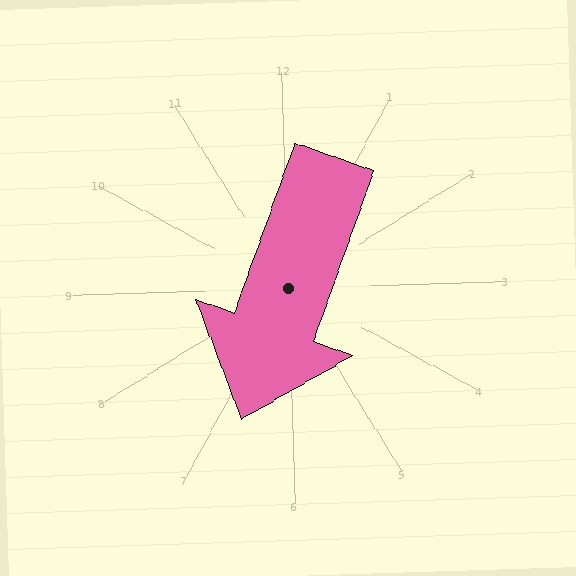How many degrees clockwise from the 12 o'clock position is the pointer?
Approximately 201 degrees.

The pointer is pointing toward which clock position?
Roughly 7 o'clock.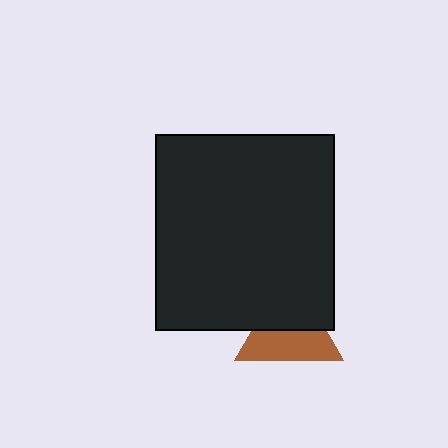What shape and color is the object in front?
The object in front is a black rectangle.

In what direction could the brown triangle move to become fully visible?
The brown triangle could move down. That would shift it out from behind the black rectangle entirely.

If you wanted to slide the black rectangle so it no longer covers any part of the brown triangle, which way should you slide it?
Slide it up — that is the most direct way to separate the two shapes.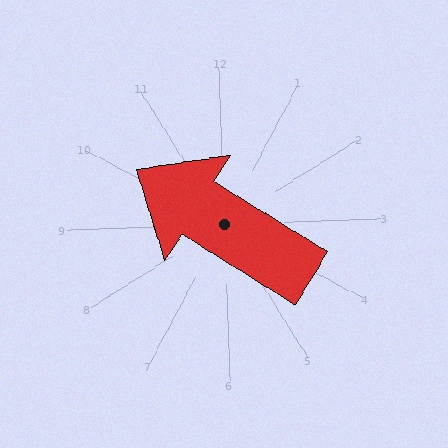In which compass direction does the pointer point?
Northwest.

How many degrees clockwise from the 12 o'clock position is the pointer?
Approximately 304 degrees.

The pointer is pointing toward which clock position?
Roughly 10 o'clock.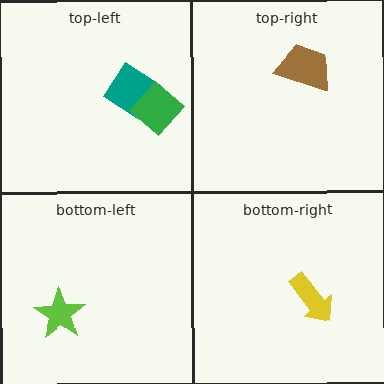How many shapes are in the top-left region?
2.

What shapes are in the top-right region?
The brown trapezoid.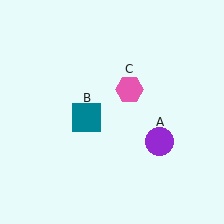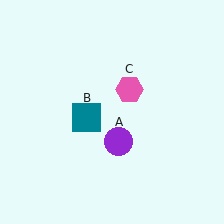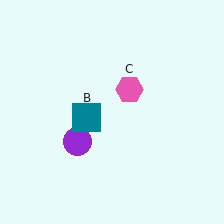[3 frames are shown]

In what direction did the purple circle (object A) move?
The purple circle (object A) moved left.